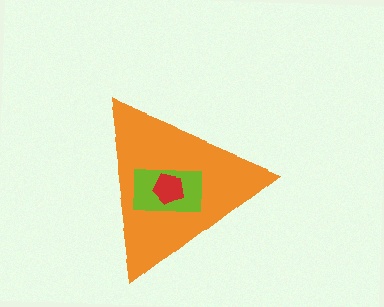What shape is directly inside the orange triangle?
The lime rectangle.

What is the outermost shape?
The orange triangle.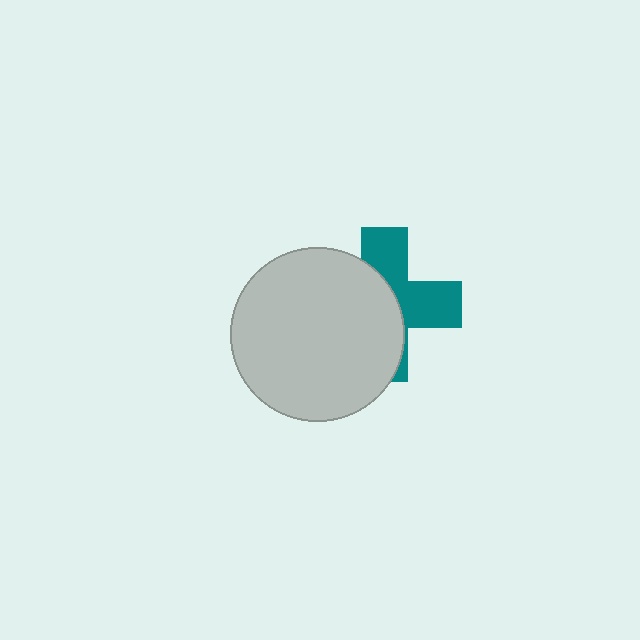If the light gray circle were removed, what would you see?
You would see the complete teal cross.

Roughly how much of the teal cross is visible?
A small part of it is visible (roughly 45%).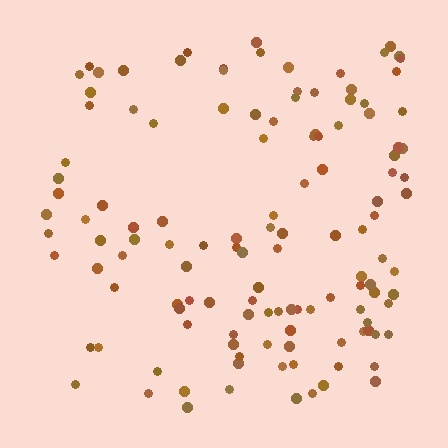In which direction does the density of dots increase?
From left to right, with the right side densest.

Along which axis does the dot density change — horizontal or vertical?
Horizontal.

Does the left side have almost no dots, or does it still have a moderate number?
Still a moderate number, just noticeably fewer than the right.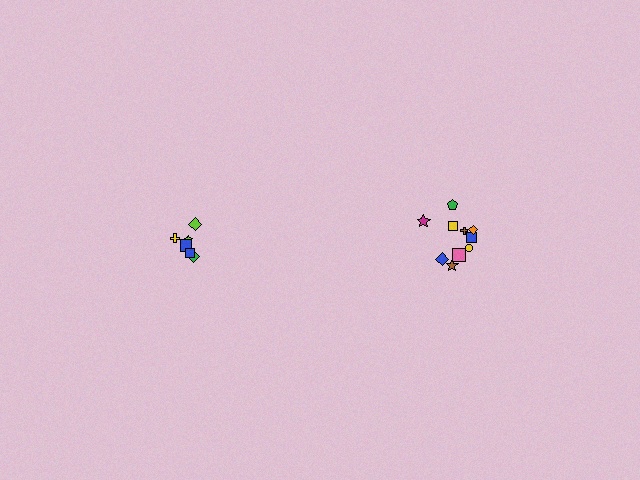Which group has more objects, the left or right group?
The right group.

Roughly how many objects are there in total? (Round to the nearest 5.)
Roughly 15 objects in total.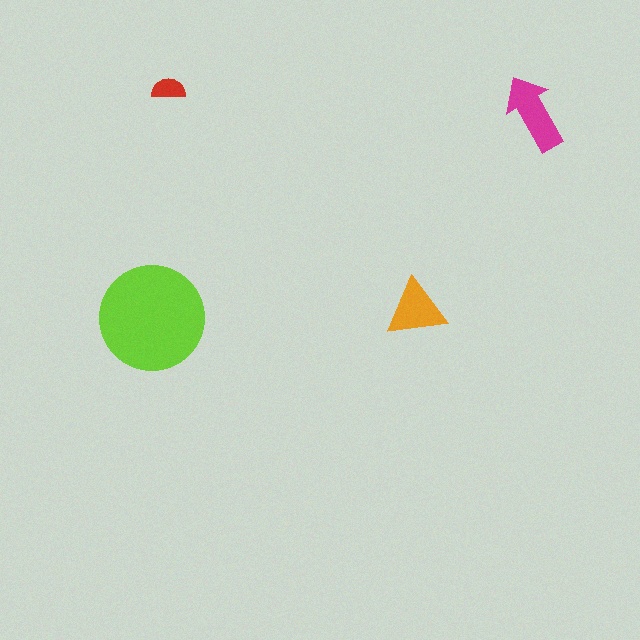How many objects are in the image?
There are 4 objects in the image.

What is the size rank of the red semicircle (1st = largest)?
4th.